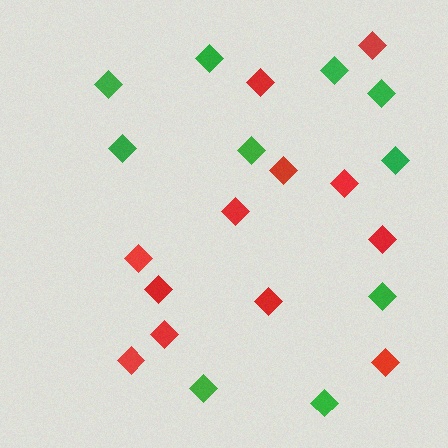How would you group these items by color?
There are 2 groups: one group of green diamonds (10) and one group of red diamonds (12).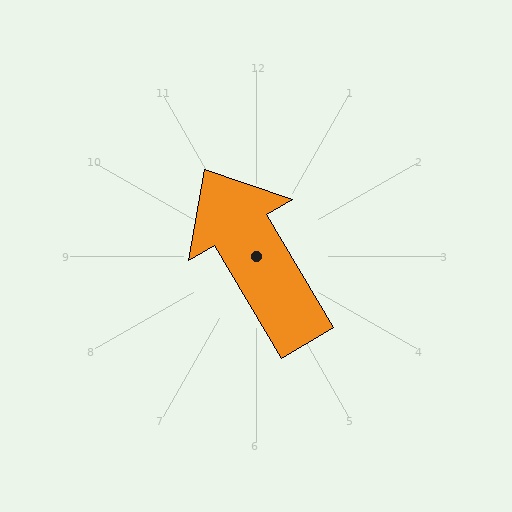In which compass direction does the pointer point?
Northwest.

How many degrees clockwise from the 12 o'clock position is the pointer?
Approximately 329 degrees.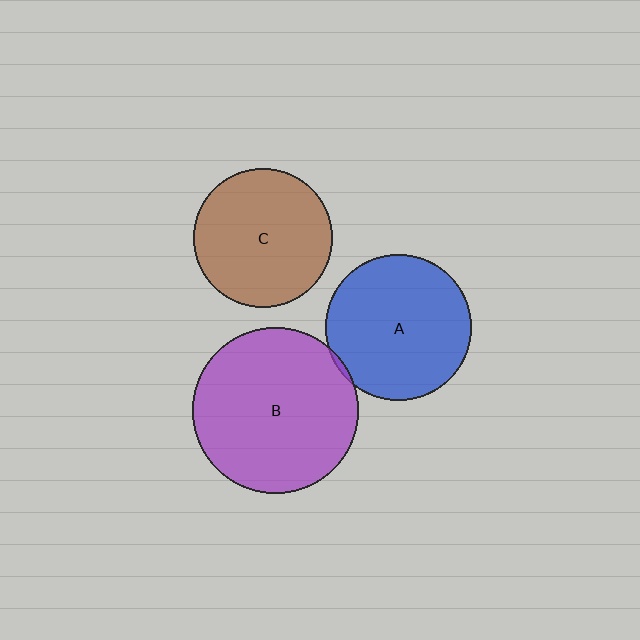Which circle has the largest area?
Circle B (purple).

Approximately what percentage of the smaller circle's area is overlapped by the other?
Approximately 5%.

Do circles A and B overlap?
Yes.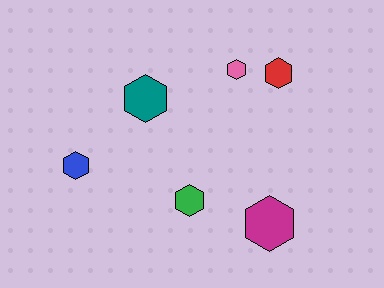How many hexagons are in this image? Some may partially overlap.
There are 6 hexagons.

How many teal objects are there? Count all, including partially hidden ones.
There is 1 teal object.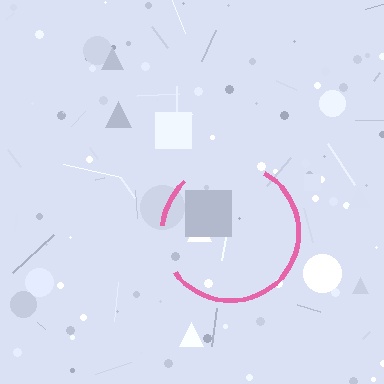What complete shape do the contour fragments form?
The contour fragments form a circle.